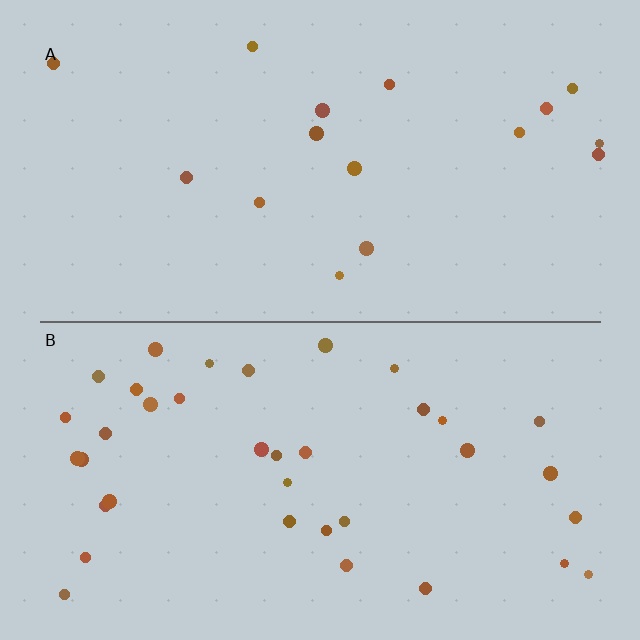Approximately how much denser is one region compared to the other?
Approximately 2.4× — region B over region A.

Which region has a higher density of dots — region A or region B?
B (the bottom).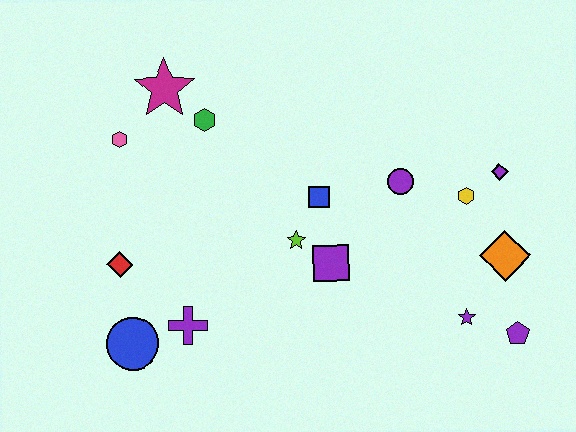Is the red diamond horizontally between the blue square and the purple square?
No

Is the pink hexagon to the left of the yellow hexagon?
Yes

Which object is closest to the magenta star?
The green hexagon is closest to the magenta star.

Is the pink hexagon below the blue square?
No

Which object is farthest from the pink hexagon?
The purple pentagon is farthest from the pink hexagon.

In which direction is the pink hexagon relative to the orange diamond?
The pink hexagon is to the left of the orange diamond.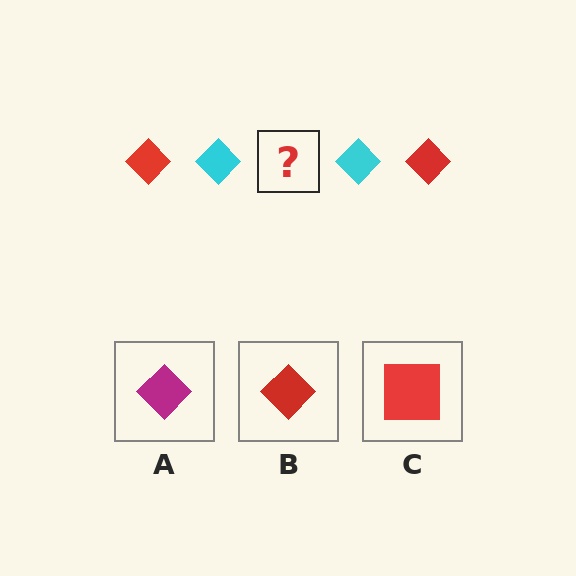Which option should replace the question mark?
Option B.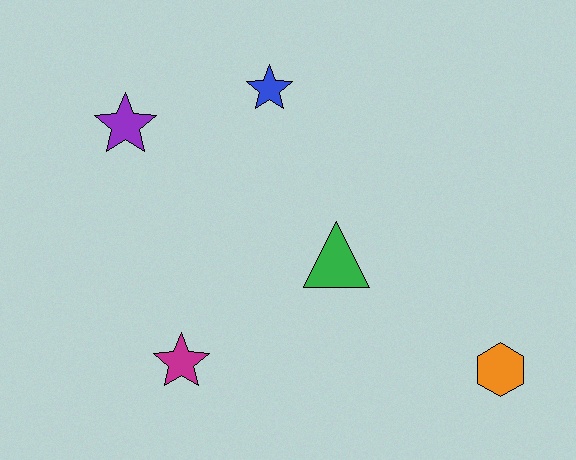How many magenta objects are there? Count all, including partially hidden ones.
There is 1 magenta object.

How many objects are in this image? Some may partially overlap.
There are 5 objects.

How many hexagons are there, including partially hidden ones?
There is 1 hexagon.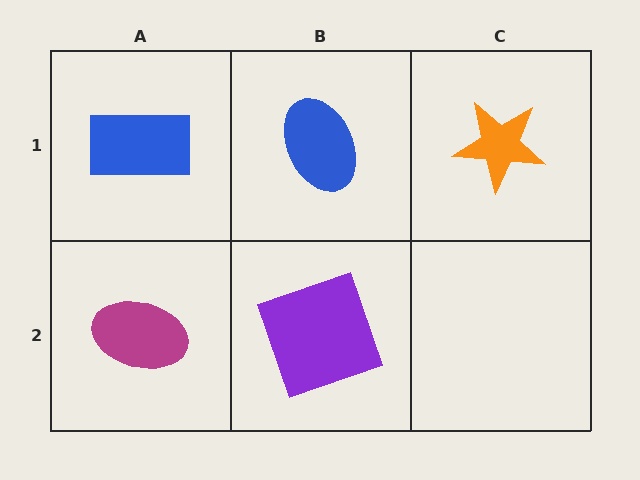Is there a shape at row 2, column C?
No, that cell is empty.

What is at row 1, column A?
A blue rectangle.